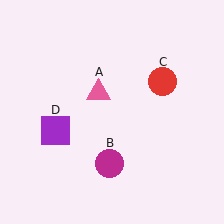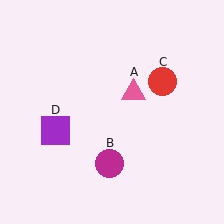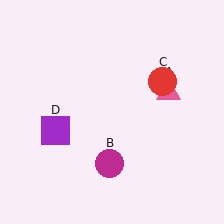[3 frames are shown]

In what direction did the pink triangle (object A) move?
The pink triangle (object A) moved right.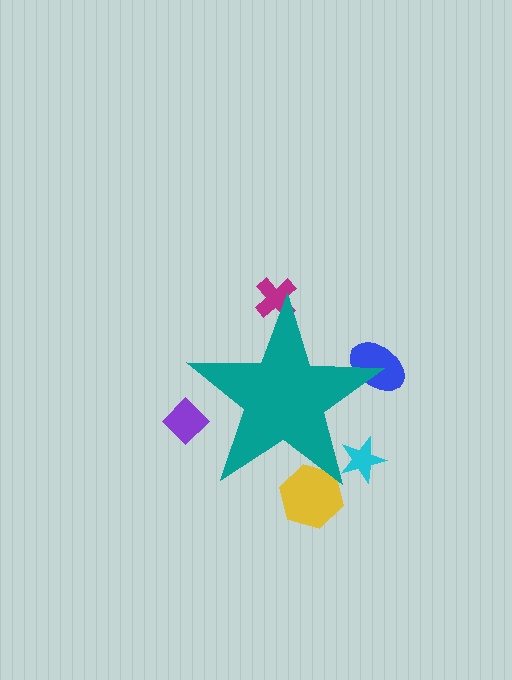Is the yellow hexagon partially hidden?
Yes, the yellow hexagon is partially hidden behind the teal star.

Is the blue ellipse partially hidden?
Yes, the blue ellipse is partially hidden behind the teal star.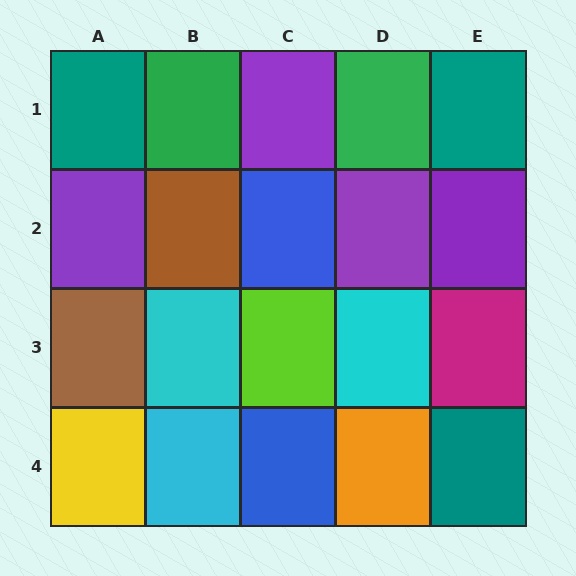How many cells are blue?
2 cells are blue.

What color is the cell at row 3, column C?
Lime.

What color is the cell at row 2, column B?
Brown.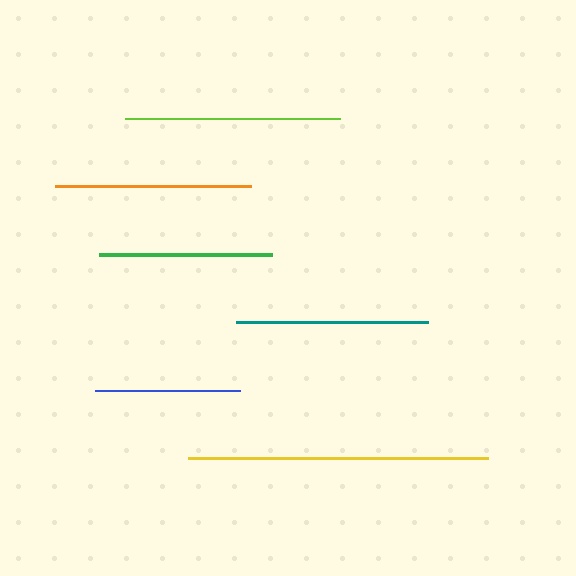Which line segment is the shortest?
The blue line is the shortest at approximately 144 pixels.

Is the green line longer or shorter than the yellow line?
The yellow line is longer than the green line.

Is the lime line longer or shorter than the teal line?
The lime line is longer than the teal line.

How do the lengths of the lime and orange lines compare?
The lime and orange lines are approximately the same length.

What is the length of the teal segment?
The teal segment is approximately 191 pixels long.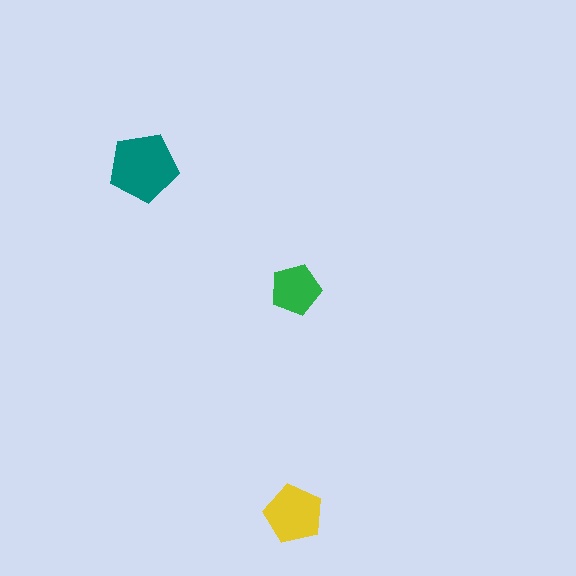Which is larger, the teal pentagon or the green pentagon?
The teal one.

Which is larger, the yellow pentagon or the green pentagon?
The yellow one.